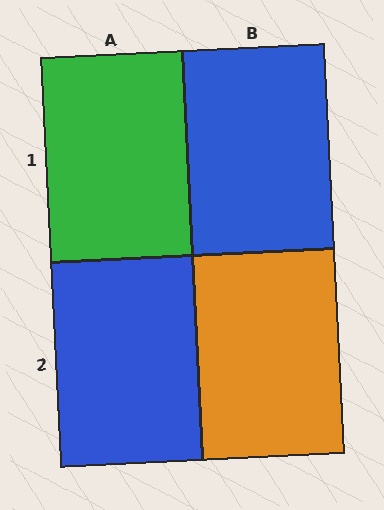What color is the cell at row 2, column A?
Blue.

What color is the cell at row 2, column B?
Orange.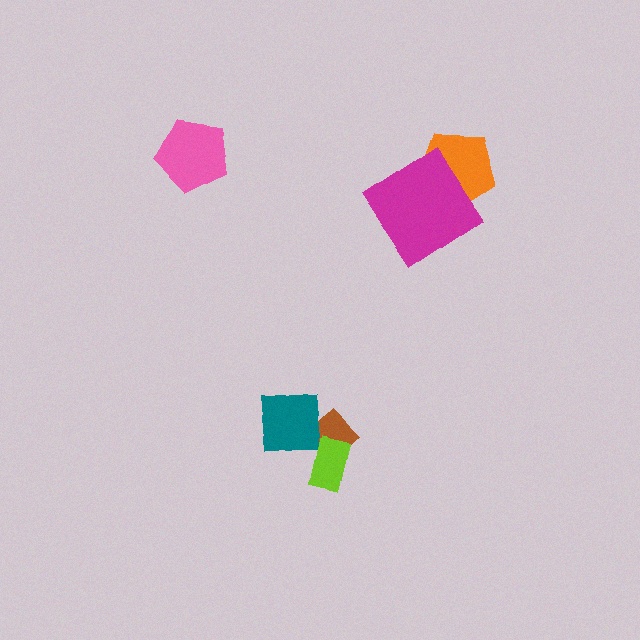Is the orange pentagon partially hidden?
Yes, it is partially covered by another shape.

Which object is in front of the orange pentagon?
The magenta diamond is in front of the orange pentagon.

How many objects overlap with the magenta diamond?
1 object overlaps with the magenta diamond.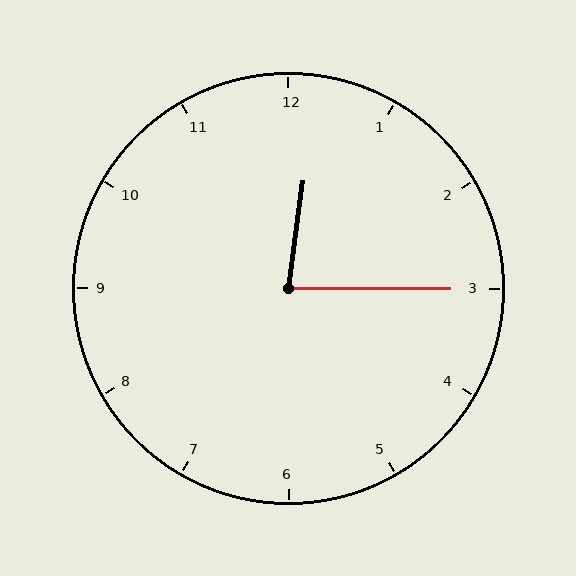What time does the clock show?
12:15.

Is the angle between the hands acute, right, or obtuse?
It is acute.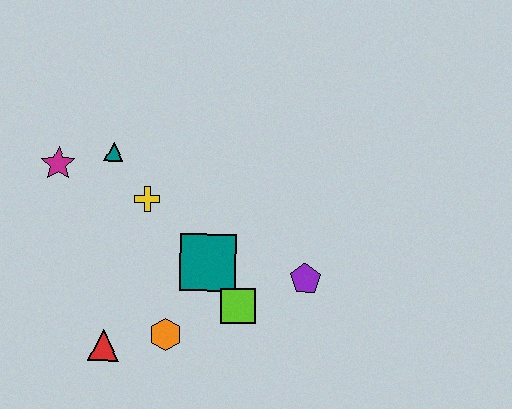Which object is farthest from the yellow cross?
The purple pentagon is farthest from the yellow cross.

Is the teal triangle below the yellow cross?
No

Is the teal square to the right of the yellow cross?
Yes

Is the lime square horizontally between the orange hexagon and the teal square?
No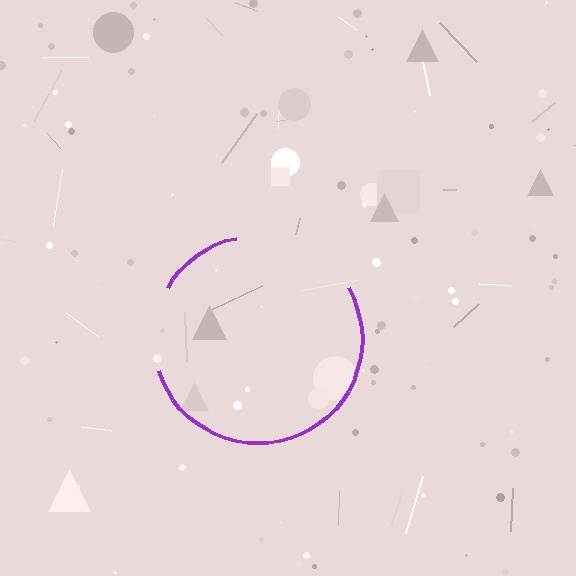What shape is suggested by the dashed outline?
The dashed outline suggests a circle.